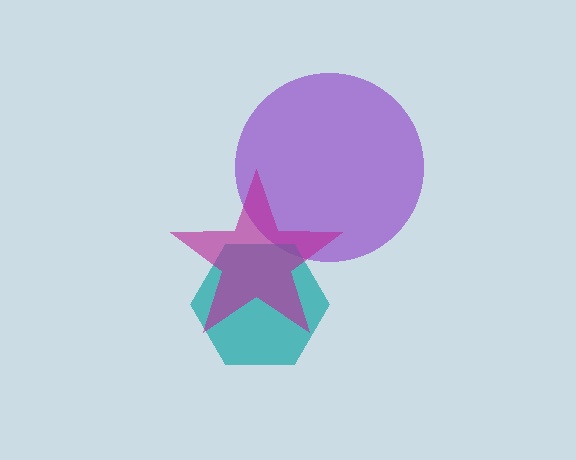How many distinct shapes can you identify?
There are 3 distinct shapes: a purple circle, a teal hexagon, a magenta star.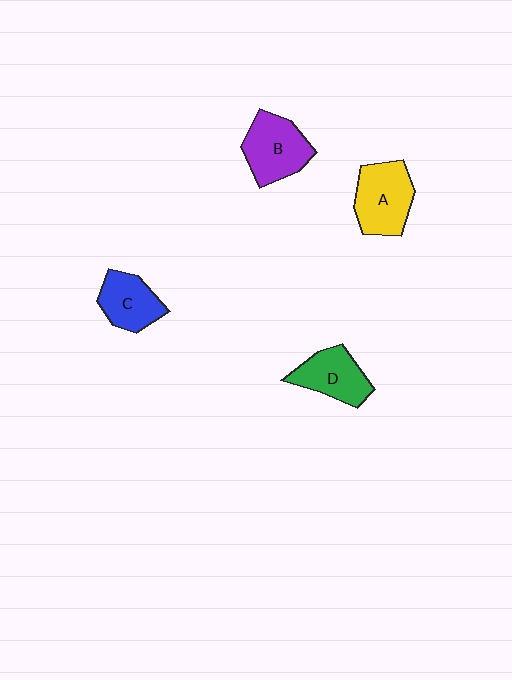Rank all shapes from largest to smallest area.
From largest to smallest: A (yellow), B (purple), D (green), C (blue).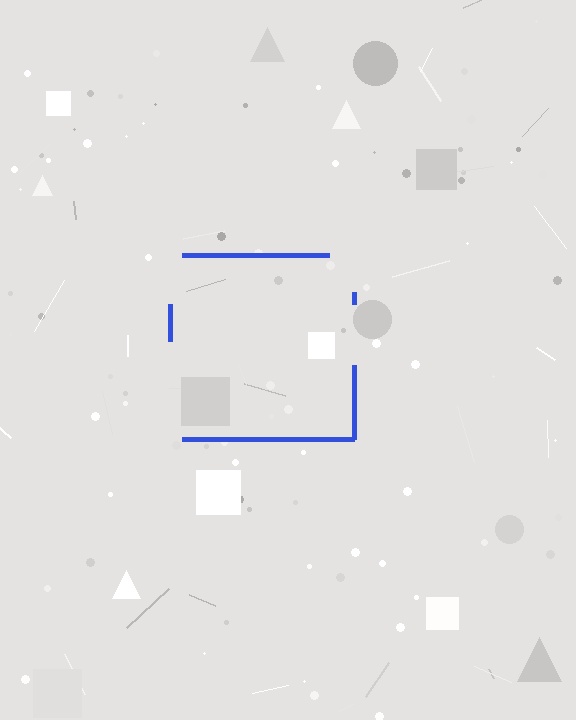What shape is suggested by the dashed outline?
The dashed outline suggests a square.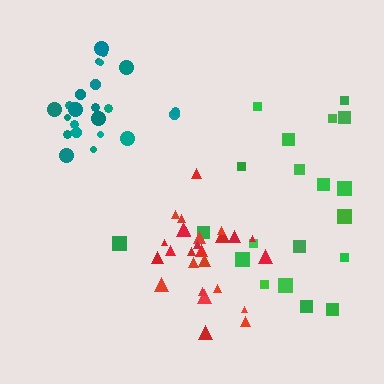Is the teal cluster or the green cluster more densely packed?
Teal.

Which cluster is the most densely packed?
Teal.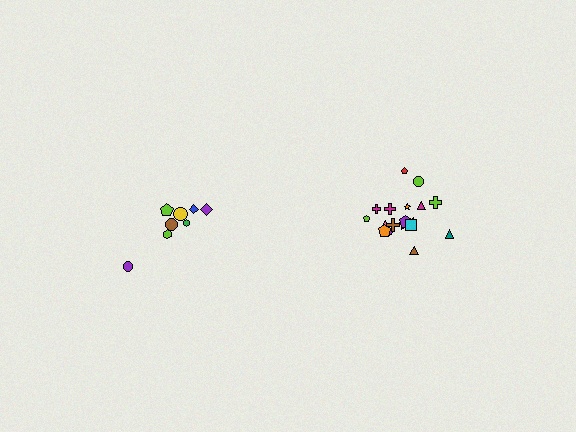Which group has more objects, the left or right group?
The right group.